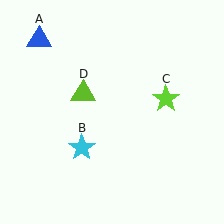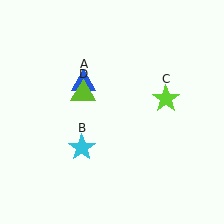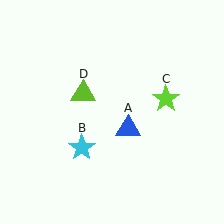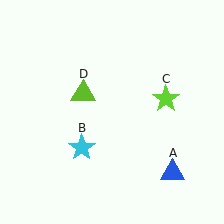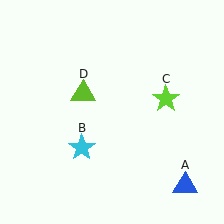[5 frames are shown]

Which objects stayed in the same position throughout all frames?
Cyan star (object B) and lime star (object C) and lime triangle (object D) remained stationary.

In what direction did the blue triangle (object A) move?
The blue triangle (object A) moved down and to the right.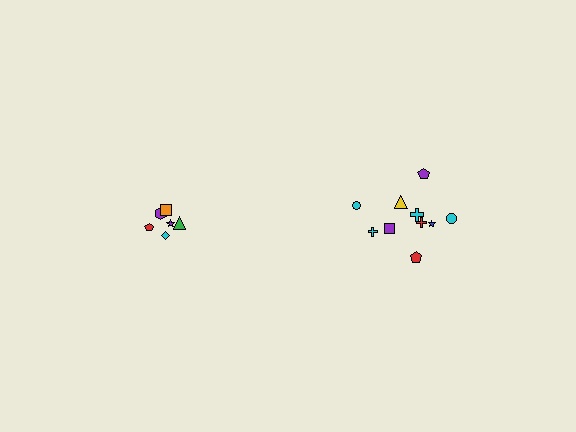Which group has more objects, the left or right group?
The right group.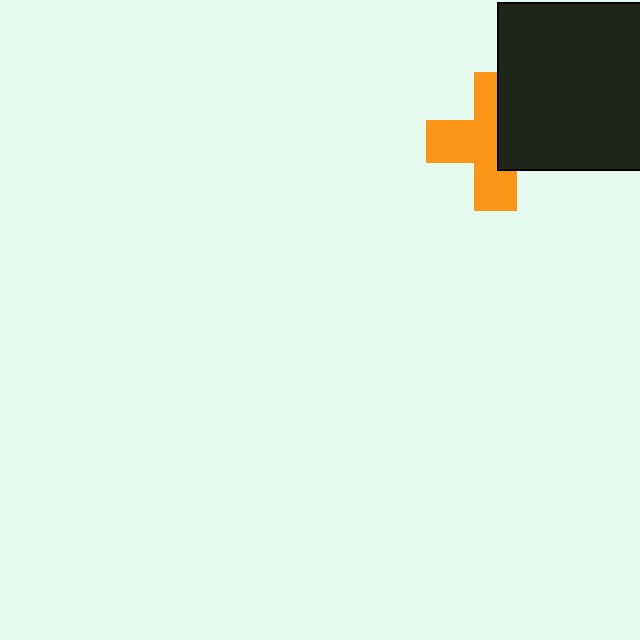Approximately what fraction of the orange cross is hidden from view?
Roughly 40% of the orange cross is hidden behind the black rectangle.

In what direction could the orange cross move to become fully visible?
The orange cross could move left. That would shift it out from behind the black rectangle entirely.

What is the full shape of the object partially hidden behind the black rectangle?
The partially hidden object is an orange cross.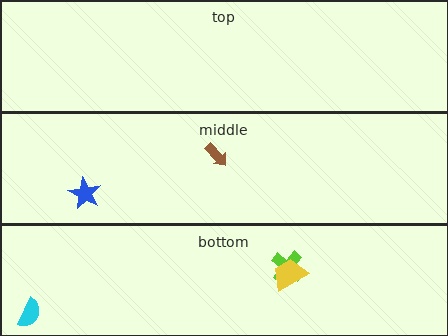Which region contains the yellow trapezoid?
The bottom region.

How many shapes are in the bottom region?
3.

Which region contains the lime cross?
The bottom region.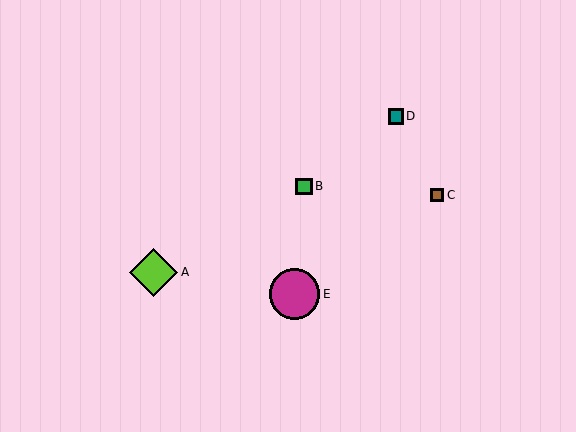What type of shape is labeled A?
Shape A is a lime diamond.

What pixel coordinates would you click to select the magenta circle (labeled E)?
Click at (294, 294) to select the magenta circle E.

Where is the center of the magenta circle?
The center of the magenta circle is at (294, 294).